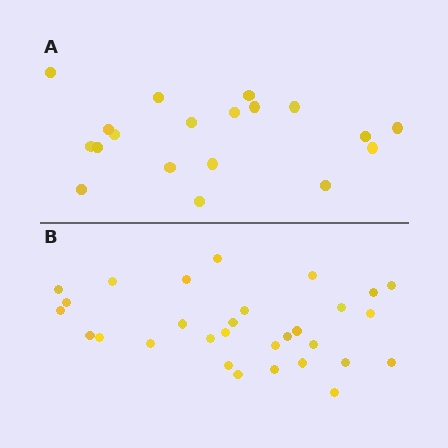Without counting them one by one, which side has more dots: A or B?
Region B (the bottom region) has more dots.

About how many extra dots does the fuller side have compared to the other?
Region B has roughly 12 or so more dots than region A.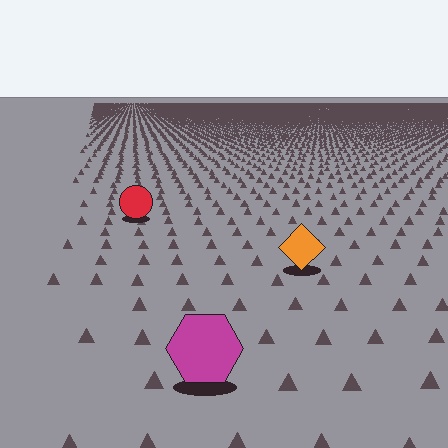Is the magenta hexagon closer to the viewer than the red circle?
Yes. The magenta hexagon is closer — you can tell from the texture gradient: the ground texture is coarser near it.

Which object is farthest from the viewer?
The red circle is farthest from the viewer. It appears smaller and the ground texture around it is denser.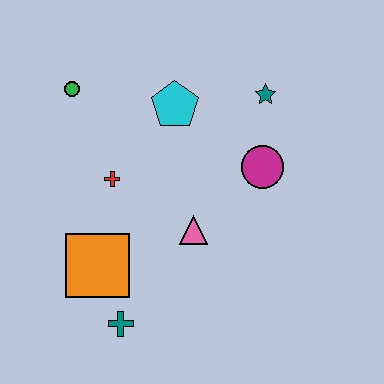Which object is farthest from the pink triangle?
The green circle is farthest from the pink triangle.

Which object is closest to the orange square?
The teal cross is closest to the orange square.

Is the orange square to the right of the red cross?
No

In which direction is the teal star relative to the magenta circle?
The teal star is above the magenta circle.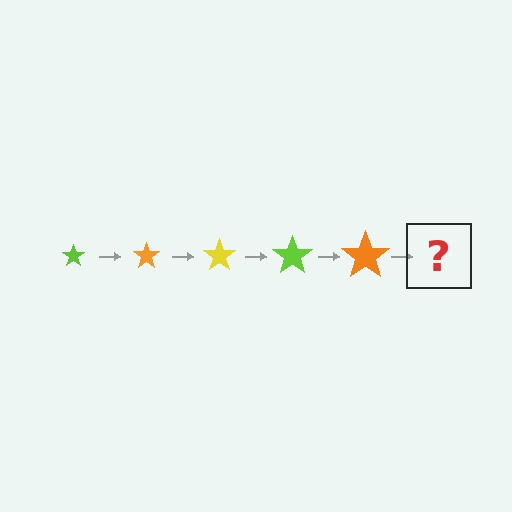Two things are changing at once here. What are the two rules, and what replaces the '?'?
The two rules are that the star grows larger each step and the color cycles through lime, orange, and yellow. The '?' should be a yellow star, larger than the previous one.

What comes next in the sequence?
The next element should be a yellow star, larger than the previous one.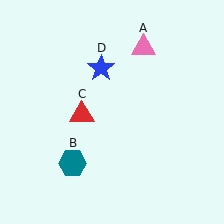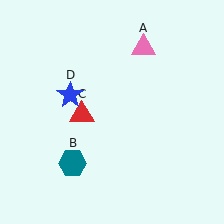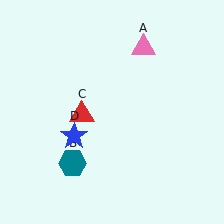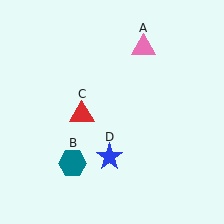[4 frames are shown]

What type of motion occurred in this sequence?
The blue star (object D) rotated counterclockwise around the center of the scene.